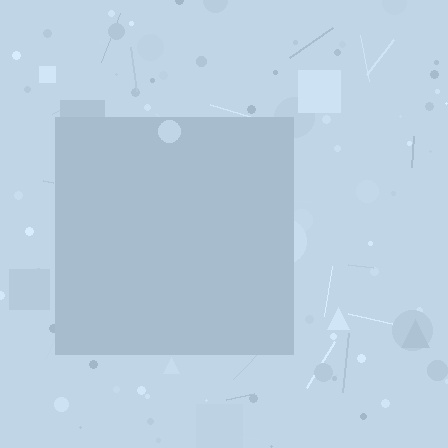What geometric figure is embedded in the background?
A square is embedded in the background.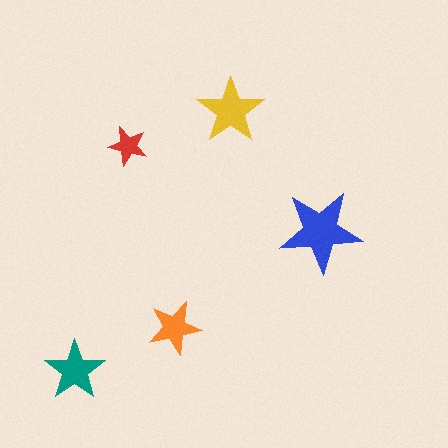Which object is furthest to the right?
The blue star is rightmost.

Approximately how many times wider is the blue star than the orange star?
About 1.5 times wider.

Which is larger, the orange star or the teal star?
The teal one.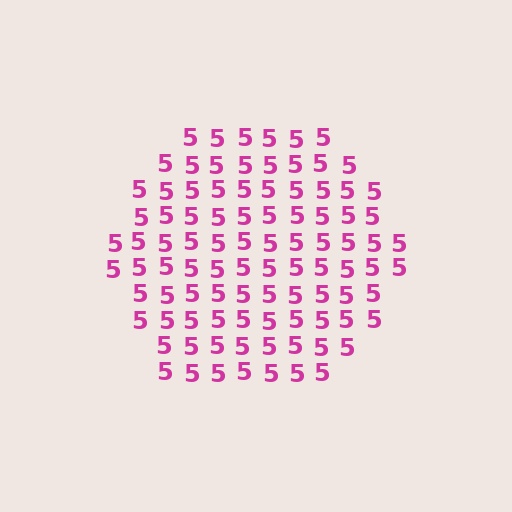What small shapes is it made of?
It is made of small digit 5's.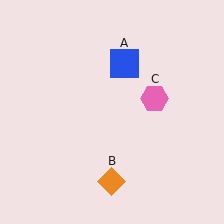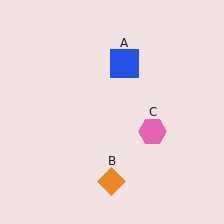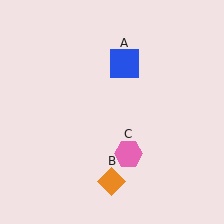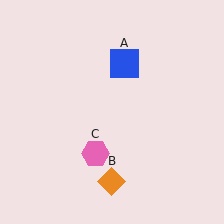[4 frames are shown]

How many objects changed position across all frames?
1 object changed position: pink hexagon (object C).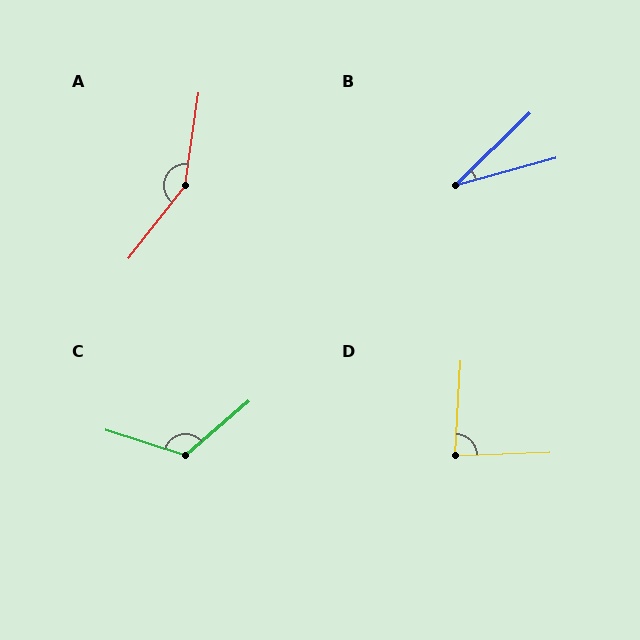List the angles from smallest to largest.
B (29°), D (84°), C (122°), A (151°).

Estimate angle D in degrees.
Approximately 84 degrees.